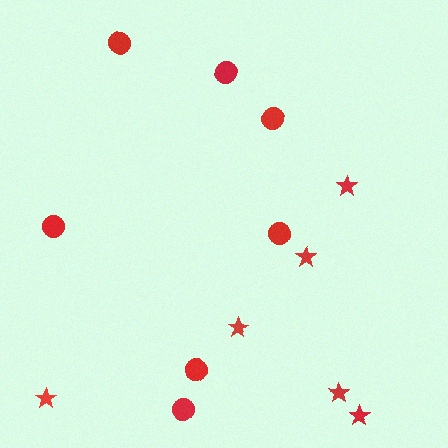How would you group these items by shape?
There are 2 groups: one group of circles (7) and one group of stars (6).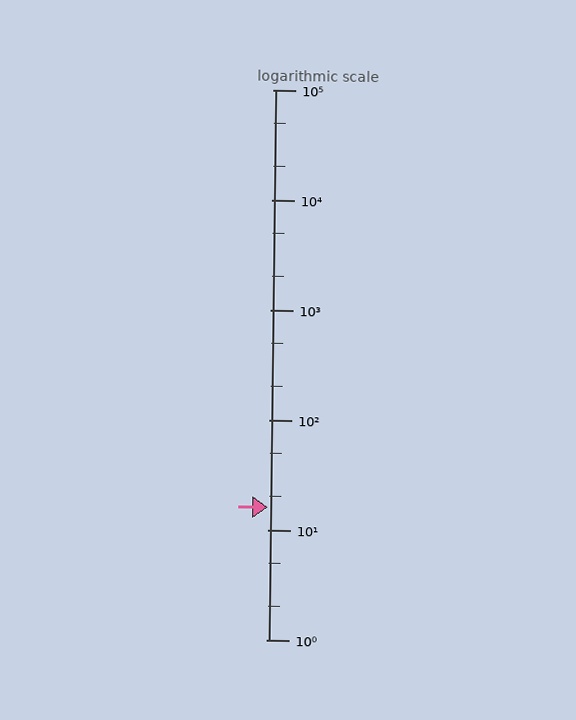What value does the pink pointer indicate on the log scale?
The pointer indicates approximately 16.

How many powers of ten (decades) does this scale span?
The scale spans 5 decades, from 1 to 100000.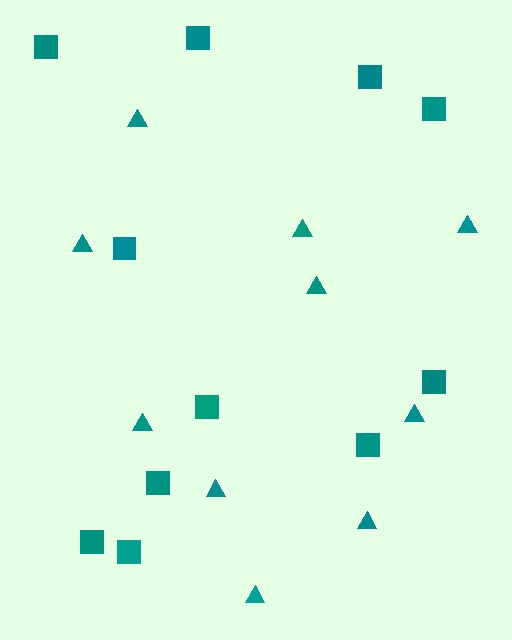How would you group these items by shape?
There are 2 groups: one group of triangles (10) and one group of squares (11).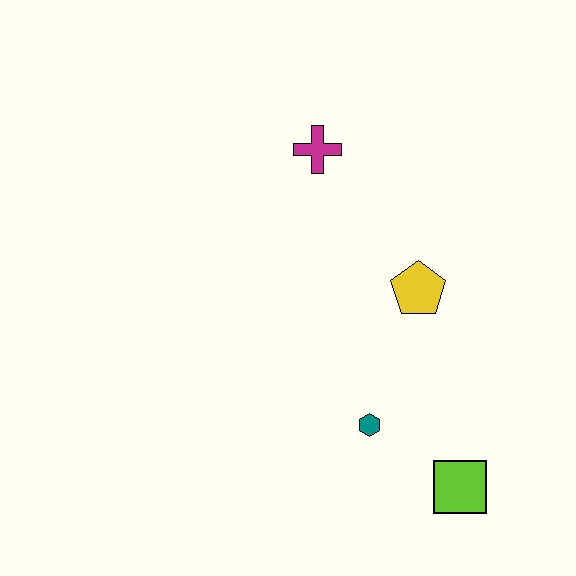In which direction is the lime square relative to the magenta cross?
The lime square is below the magenta cross.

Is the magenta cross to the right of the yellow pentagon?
No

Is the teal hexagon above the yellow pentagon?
No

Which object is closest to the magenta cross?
The yellow pentagon is closest to the magenta cross.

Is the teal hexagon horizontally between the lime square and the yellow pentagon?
No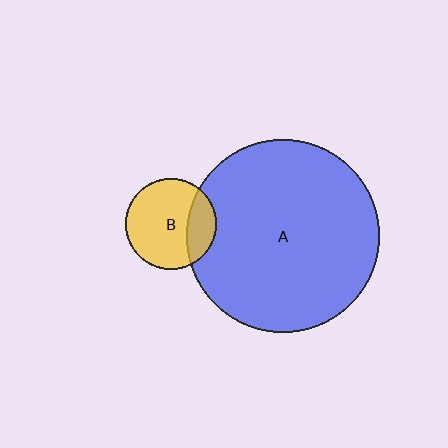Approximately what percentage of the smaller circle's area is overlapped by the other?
Approximately 25%.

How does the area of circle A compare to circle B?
Approximately 4.5 times.